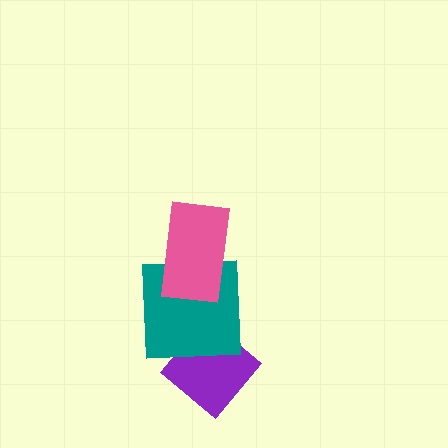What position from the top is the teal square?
The teal square is 2nd from the top.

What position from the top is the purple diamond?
The purple diamond is 3rd from the top.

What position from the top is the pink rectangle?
The pink rectangle is 1st from the top.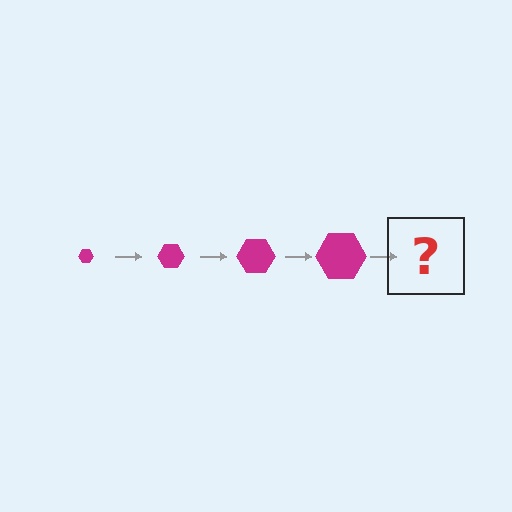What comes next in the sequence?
The next element should be a magenta hexagon, larger than the previous one.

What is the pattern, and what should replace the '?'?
The pattern is that the hexagon gets progressively larger each step. The '?' should be a magenta hexagon, larger than the previous one.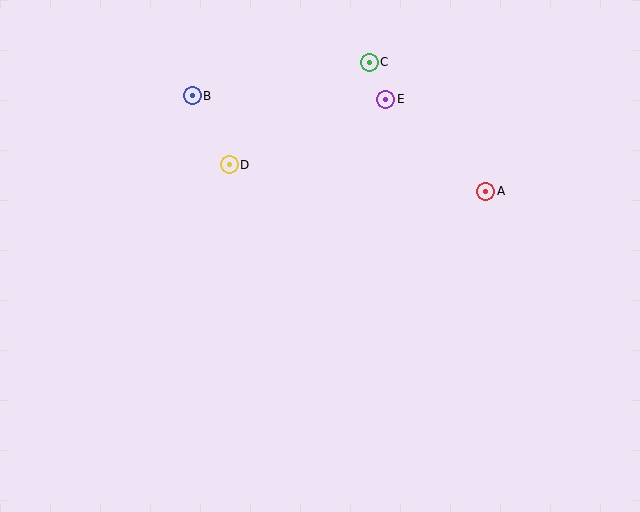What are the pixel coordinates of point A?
Point A is at (486, 191).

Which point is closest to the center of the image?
Point D at (229, 165) is closest to the center.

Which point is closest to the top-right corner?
Point A is closest to the top-right corner.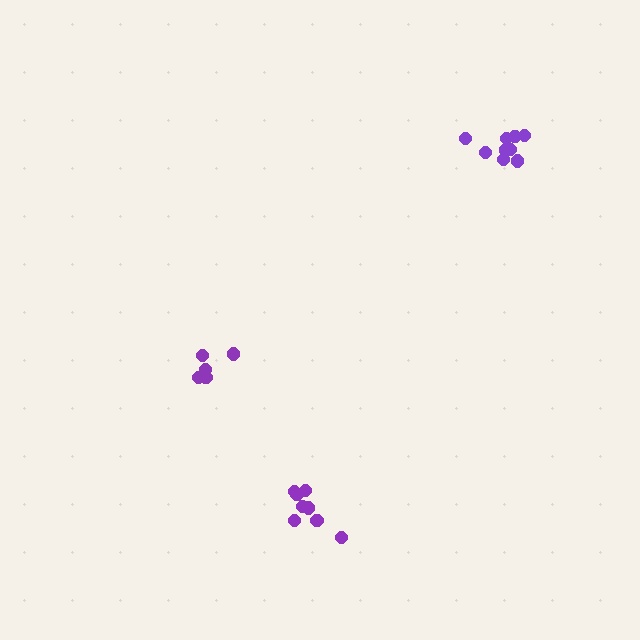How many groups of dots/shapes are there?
There are 3 groups.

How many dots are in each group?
Group 1: 5 dots, Group 2: 9 dots, Group 3: 8 dots (22 total).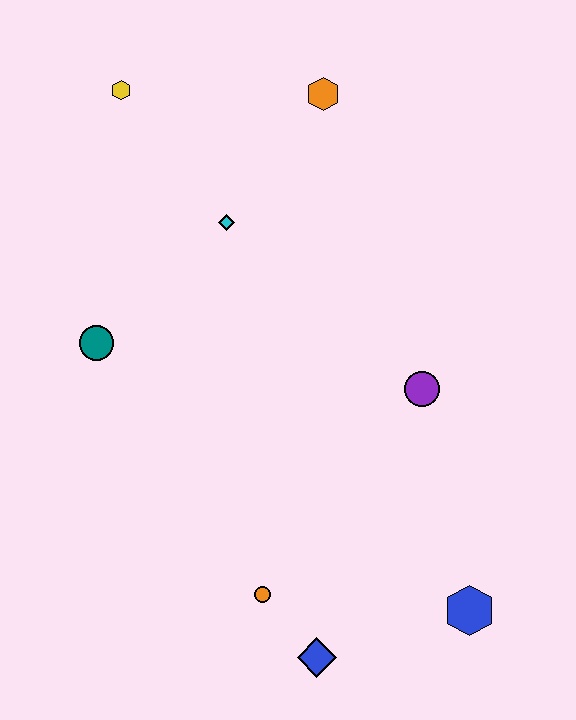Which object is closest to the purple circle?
The blue hexagon is closest to the purple circle.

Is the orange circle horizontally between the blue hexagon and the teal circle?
Yes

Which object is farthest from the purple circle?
The yellow hexagon is farthest from the purple circle.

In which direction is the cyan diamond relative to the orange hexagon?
The cyan diamond is below the orange hexagon.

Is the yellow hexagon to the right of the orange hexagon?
No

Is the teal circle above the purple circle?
Yes